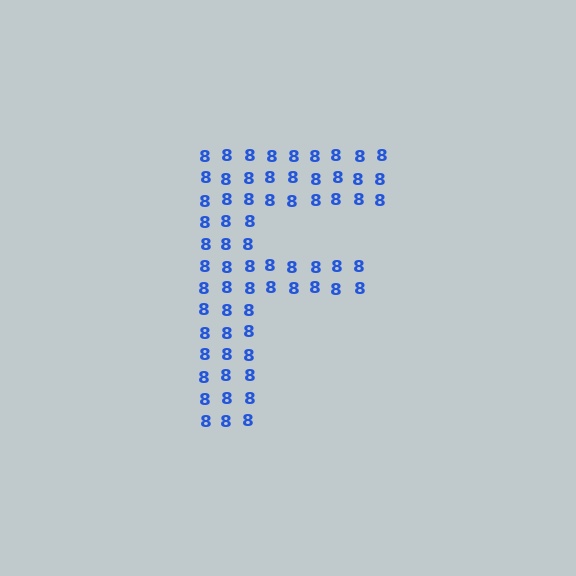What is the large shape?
The large shape is the letter F.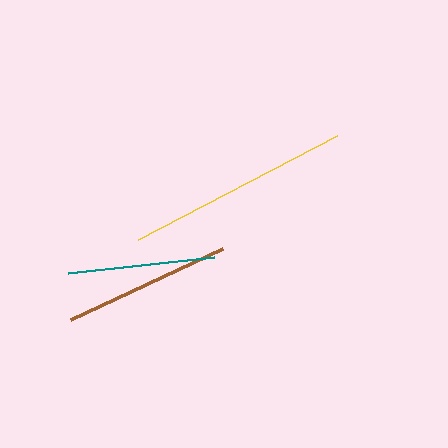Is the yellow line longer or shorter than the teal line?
The yellow line is longer than the teal line.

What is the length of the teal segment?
The teal segment is approximately 146 pixels long.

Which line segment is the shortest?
The teal line is the shortest at approximately 146 pixels.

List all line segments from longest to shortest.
From longest to shortest: yellow, brown, teal.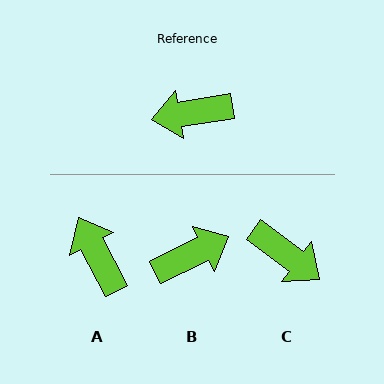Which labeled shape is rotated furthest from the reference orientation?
B, about 163 degrees away.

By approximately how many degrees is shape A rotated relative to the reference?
Approximately 72 degrees clockwise.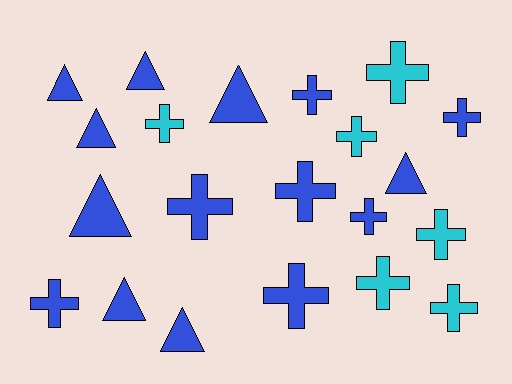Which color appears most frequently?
Blue, with 15 objects.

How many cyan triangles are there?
There are no cyan triangles.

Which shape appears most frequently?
Cross, with 13 objects.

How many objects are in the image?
There are 21 objects.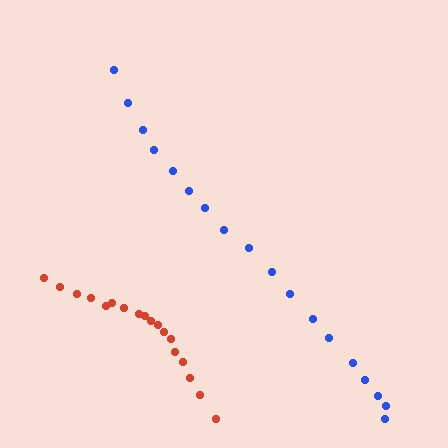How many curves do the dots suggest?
There are 2 distinct paths.